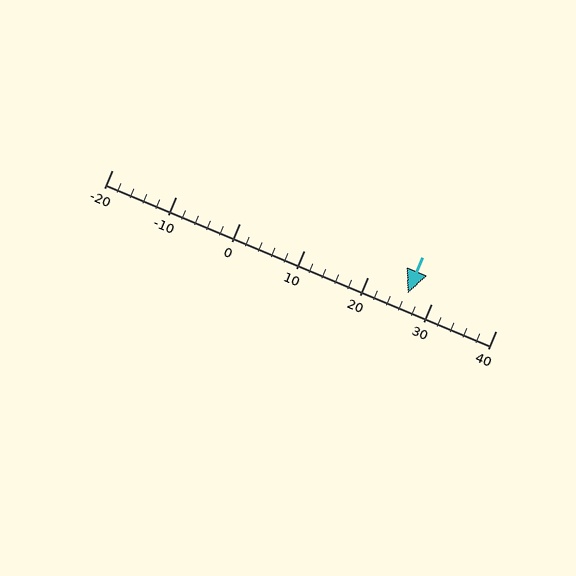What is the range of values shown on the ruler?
The ruler shows values from -20 to 40.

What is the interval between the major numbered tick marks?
The major tick marks are spaced 10 units apart.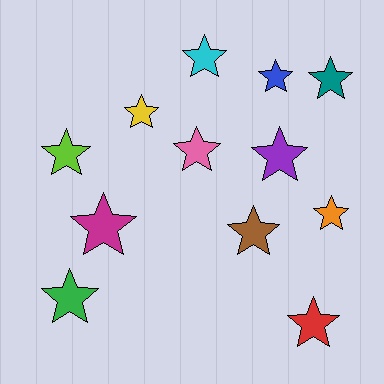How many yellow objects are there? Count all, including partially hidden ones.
There is 1 yellow object.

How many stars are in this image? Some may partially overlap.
There are 12 stars.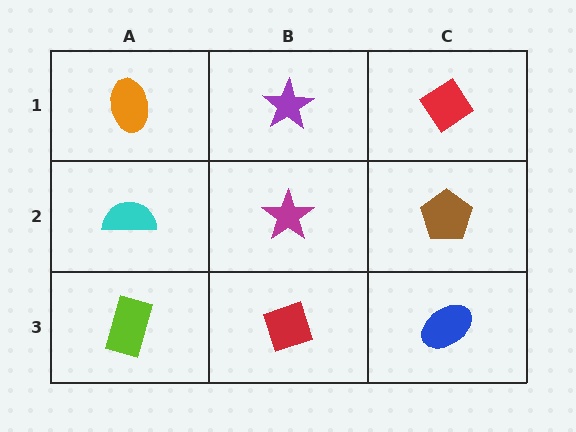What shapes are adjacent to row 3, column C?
A brown pentagon (row 2, column C), a red diamond (row 3, column B).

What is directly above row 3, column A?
A cyan semicircle.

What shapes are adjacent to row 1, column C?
A brown pentagon (row 2, column C), a purple star (row 1, column B).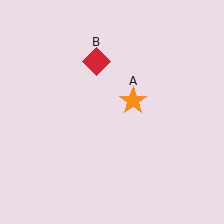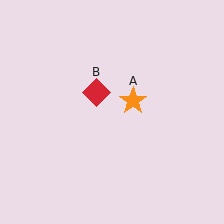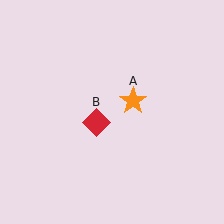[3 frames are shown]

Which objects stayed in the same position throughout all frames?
Orange star (object A) remained stationary.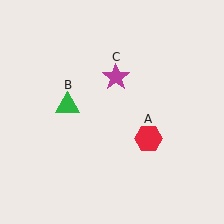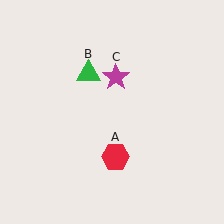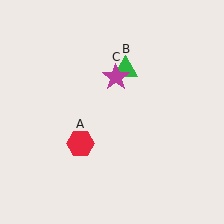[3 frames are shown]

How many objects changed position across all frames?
2 objects changed position: red hexagon (object A), green triangle (object B).